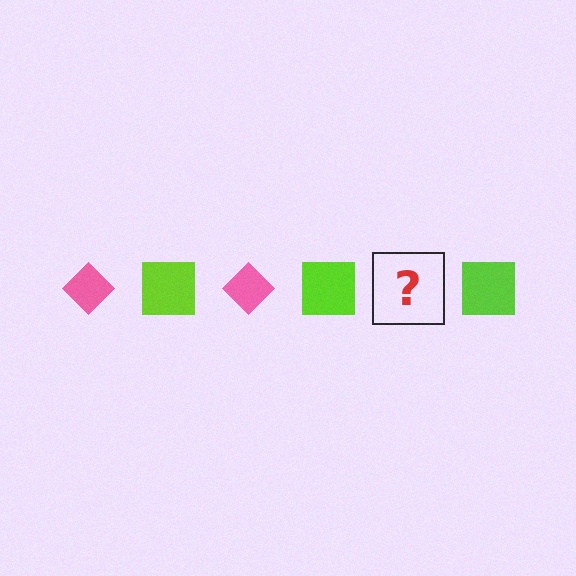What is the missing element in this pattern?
The missing element is a pink diamond.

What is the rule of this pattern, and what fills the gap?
The rule is that the pattern alternates between pink diamond and lime square. The gap should be filled with a pink diamond.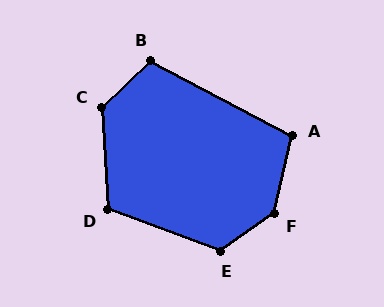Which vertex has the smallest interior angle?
A, at approximately 105 degrees.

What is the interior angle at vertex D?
Approximately 113 degrees (obtuse).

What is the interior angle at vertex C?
Approximately 130 degrees (obtuse).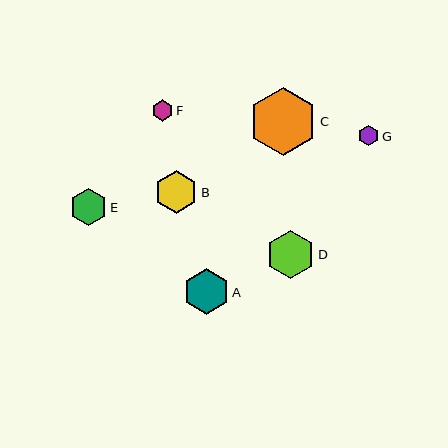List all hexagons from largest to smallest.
From largest to smallest: C, D, A, B, E, F, G.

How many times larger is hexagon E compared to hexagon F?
Hexagon E is approximately 1.7 times the size of hexagon F.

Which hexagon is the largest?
Hexagon C is the largest with a size of approximately 68 pixels.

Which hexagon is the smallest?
Hexagon G is the smallest with a size of approximately 20 pixels.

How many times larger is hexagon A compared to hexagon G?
Hexagon A is approximately 2.2 times the size of hexagon G.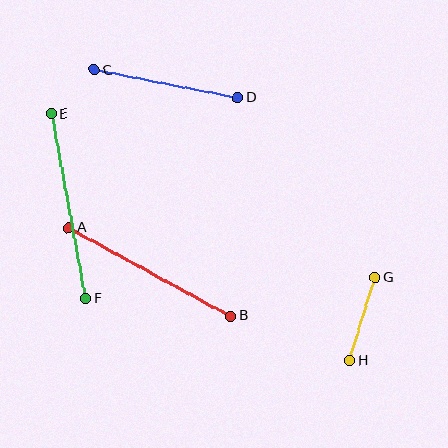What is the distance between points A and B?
The distance is approximately 185 pixels.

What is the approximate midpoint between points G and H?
The midpoint is at approximately (362, 319) pixels.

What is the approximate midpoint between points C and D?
The midpoint is at approximately (166, 84) pixels.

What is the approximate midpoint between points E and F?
The midpoint is at approximately (69, 206) pixels.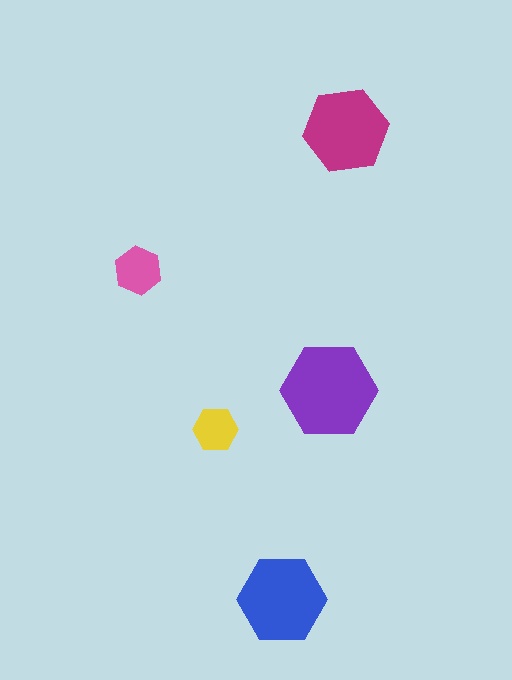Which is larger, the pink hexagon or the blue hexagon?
The blue one.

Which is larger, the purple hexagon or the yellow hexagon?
The purple one.